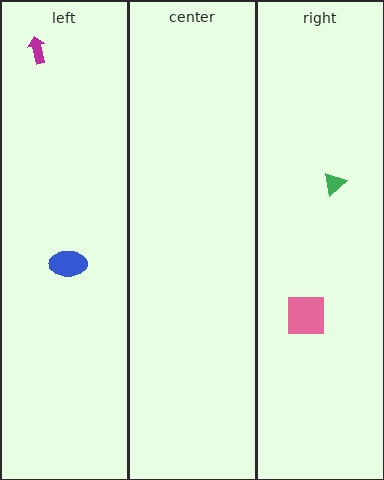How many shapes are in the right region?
2.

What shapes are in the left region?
The blue ellipse, the magenta arrow.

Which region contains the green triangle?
The right region.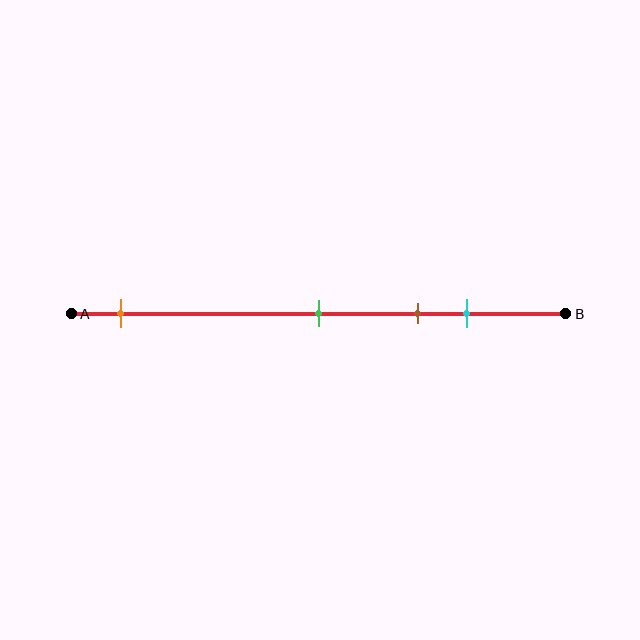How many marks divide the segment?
There are 4 marks dividing the segment.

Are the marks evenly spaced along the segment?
No, the marks are not evenly spaced.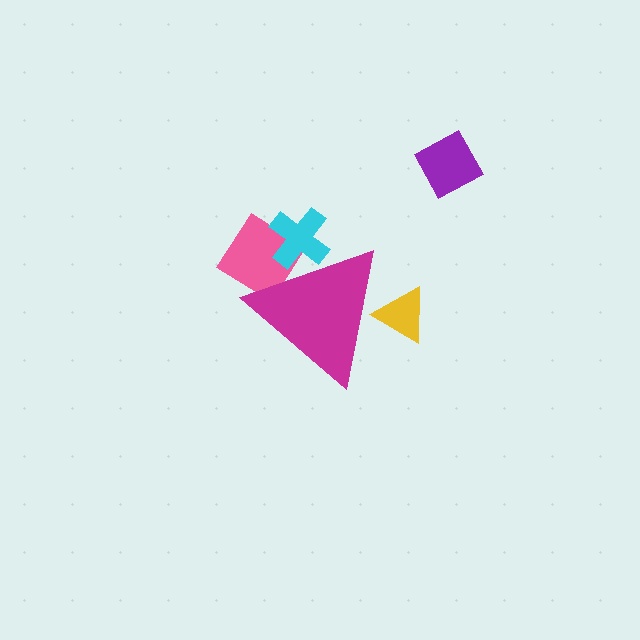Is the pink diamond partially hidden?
Yes, the pink diamond is partially hidden behind the magenta triangle.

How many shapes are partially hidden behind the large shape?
4 shapes are partially hidden.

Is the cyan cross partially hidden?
Yes, the cyan cross is partially hidden behind the magenta triangle.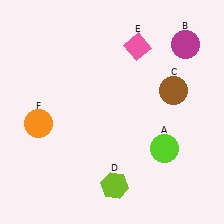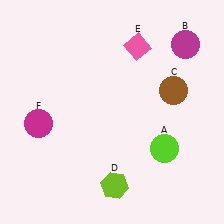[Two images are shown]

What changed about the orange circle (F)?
In Image 1, F is orange. In Image 2, it changed to magenta.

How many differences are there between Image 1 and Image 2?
There is 1 difference between the two images.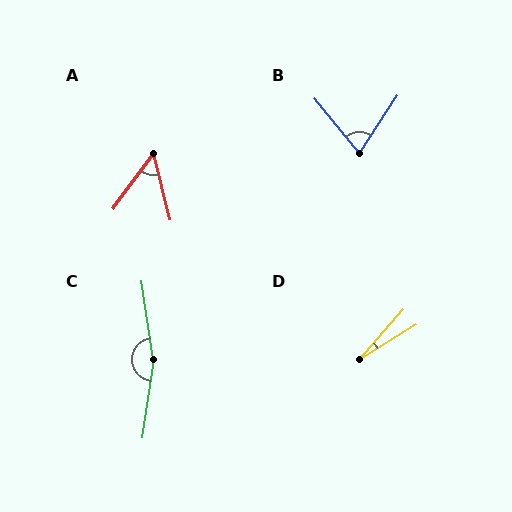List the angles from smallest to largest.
D (17°), A (50°), B (72°), C (163°).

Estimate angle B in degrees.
Approximately 72 degrees.